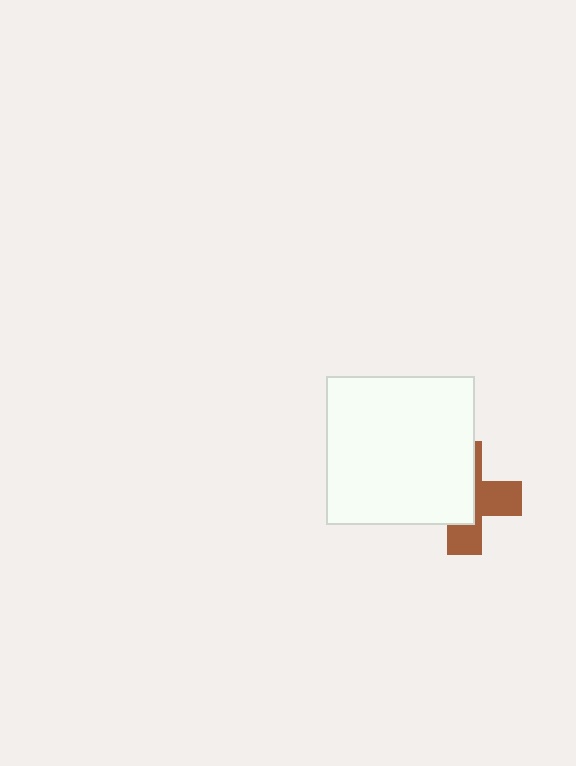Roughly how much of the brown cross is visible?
A small part of it is visible (roughly 44%).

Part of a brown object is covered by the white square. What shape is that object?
It is a cross.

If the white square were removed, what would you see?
You would see the complete brown cross.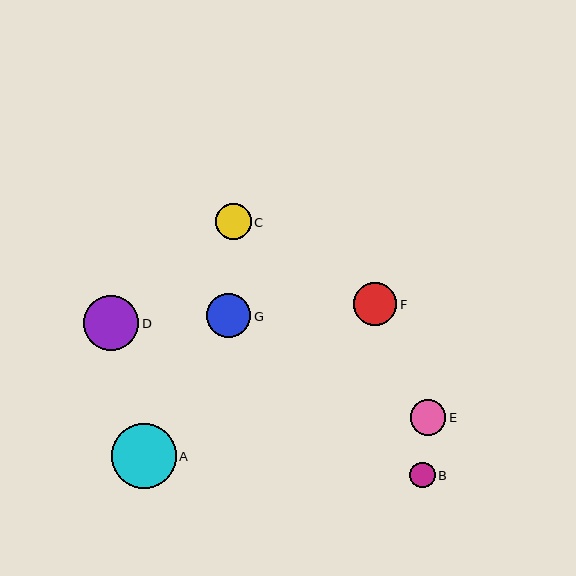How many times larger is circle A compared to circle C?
Circle A is approximately 1.8 times the size of circle C.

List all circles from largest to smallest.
From largest to smallest: A, D, G, F, C, E, B.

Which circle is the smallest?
Circle B is the smallest with a size of approximately 25 pixels.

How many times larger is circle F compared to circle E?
Circle F is approximately 1.2 times the size of circle E.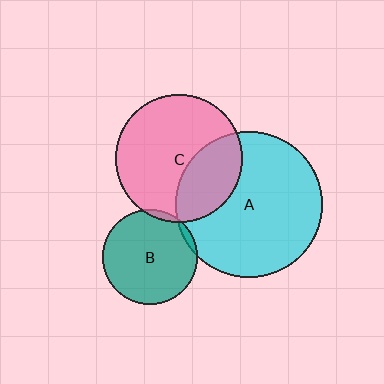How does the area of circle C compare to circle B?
Approximately 1.8 times.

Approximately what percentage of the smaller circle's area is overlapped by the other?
Approximately 5%.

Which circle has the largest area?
Circle A (cyan).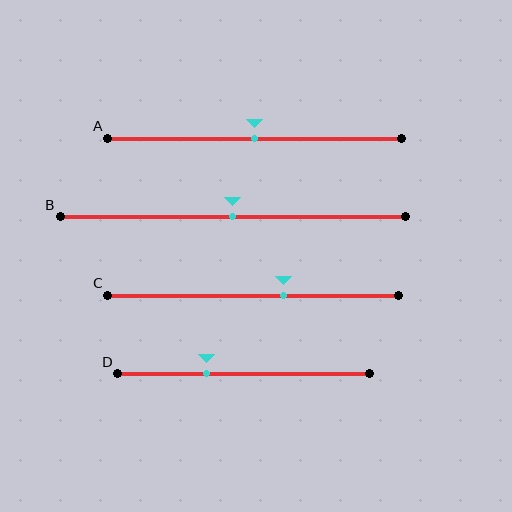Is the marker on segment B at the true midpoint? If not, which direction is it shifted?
Yes, the marker on segment B is at the true midpoint.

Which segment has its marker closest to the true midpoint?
Segment A has its marker closest to the true midpoint.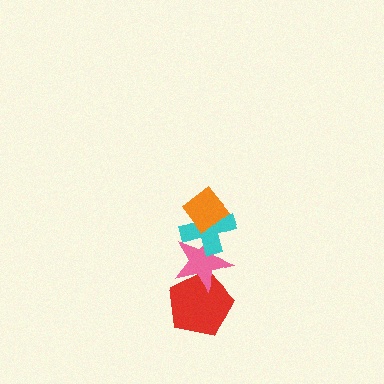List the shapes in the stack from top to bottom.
From top to bottom: the orange diamond, the cyan cross, the pink star, the red pentagon.